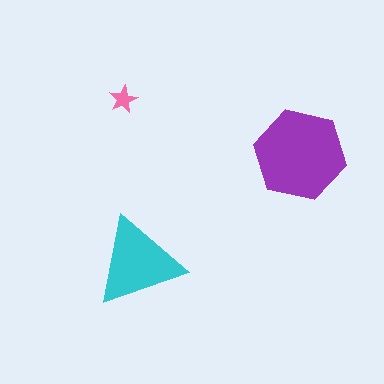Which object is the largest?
The purple hexagon.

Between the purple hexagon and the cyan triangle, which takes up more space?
The purple hexagon.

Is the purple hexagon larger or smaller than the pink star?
Larger.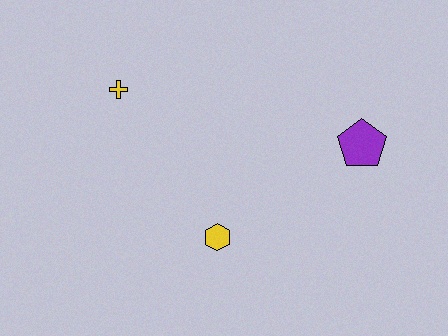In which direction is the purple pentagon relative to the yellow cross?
The purple pentagon is to the right of the yellow cross.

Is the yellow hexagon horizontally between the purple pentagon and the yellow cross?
Yes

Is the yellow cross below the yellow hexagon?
No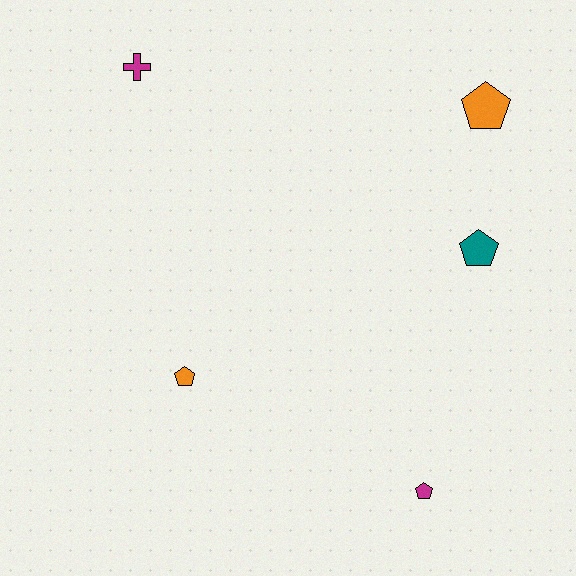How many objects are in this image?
There are 5 objects.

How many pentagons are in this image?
There are 4 pentagons.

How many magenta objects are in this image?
There are 2 magenta objects.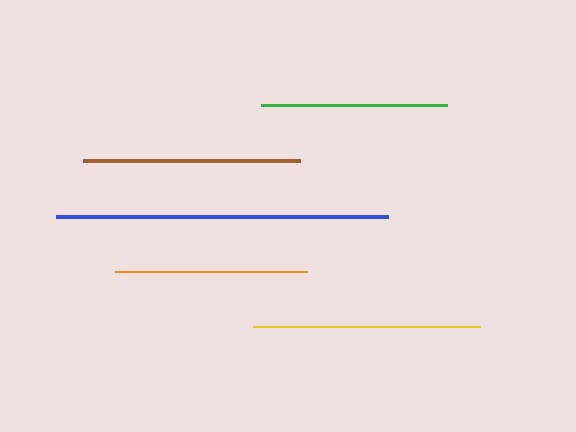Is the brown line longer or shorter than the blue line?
The blue line is longer than the brown line.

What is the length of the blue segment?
The blue segment is approximately 332 pixels long.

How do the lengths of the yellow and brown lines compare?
The yellow and brown lines are approximately the same length.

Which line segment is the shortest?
The green line is the shortest at approximately 187 pixels.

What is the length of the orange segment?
The orange segment is approximately 192 pixels long.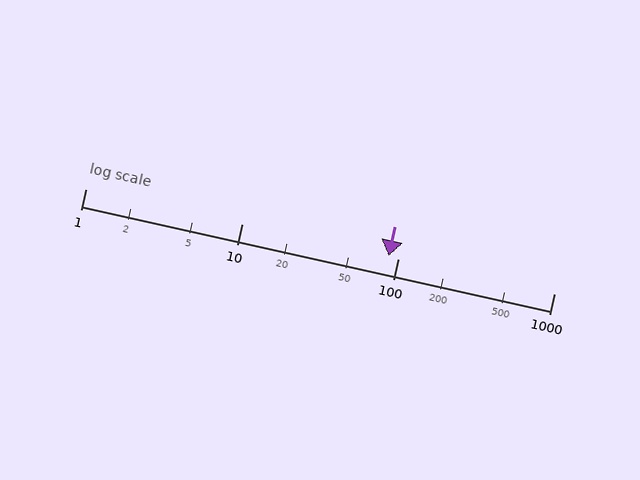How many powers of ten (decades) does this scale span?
The scale spans 3 decades, from 1 to 1000.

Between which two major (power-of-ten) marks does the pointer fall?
The pointer is between 10 and 100.